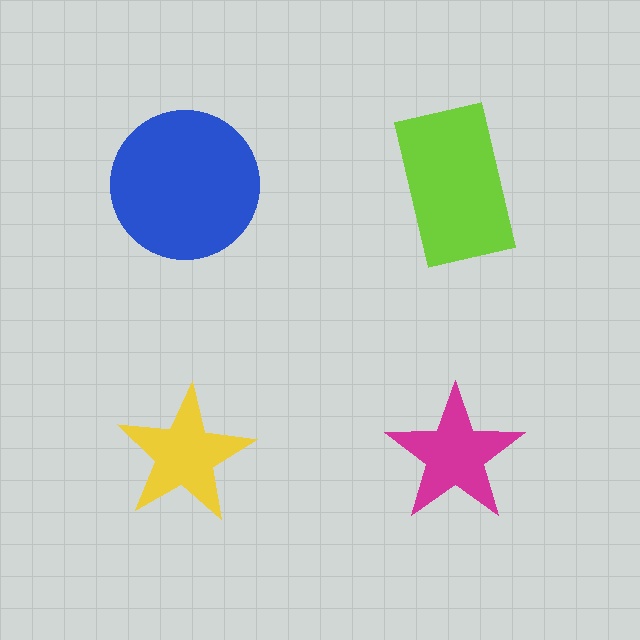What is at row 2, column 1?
A yellow star.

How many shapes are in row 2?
2 shapes.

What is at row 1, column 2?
A lime rectangle.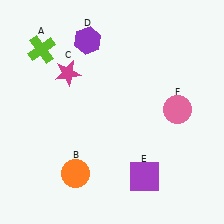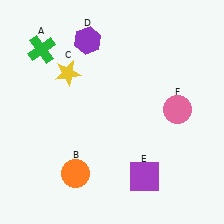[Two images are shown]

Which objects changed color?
A changed from lime to green. C changed from magenta to yellow.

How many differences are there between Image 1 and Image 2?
There are 2 differences between the two images.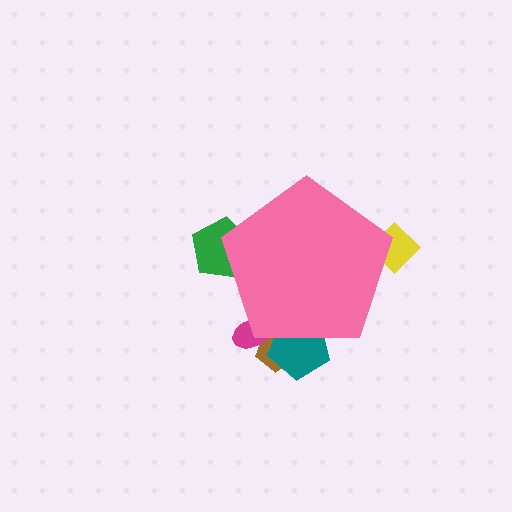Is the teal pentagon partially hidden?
Yes, the teal pentagon is partially hidden behind the pink pentagon.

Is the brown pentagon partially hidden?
Yes, the brown pentagon is partially hidden behind the pink pentagon.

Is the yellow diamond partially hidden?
Yes, the yellow diamond is partially hidden behind the pink pentagon.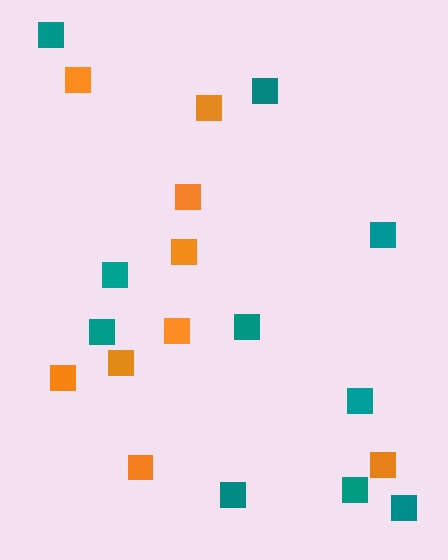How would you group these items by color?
There are 2 groups: one group of orange squares (9) and one group of teal squares (10).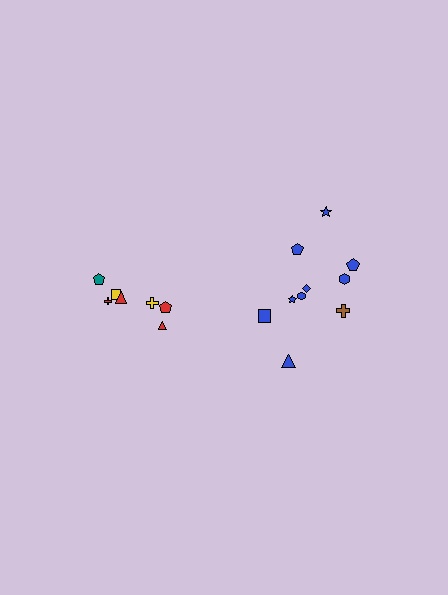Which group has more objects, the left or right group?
The right group.